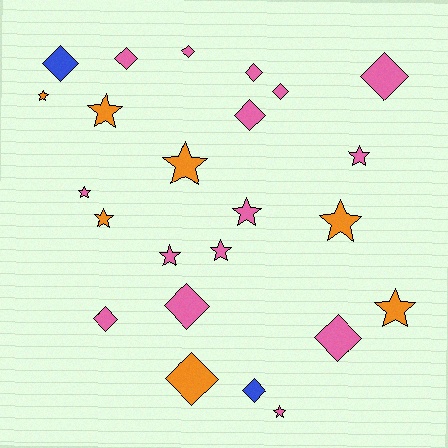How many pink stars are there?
There are 6 pink stars.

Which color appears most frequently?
Pink, with 15 objects.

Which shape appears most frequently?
Diamond, with 12 objects.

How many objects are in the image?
There are 24 objects.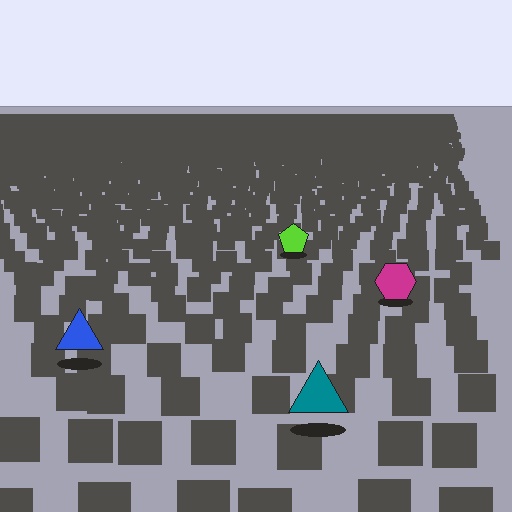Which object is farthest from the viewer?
The lime pentagon is farthest from the viewer. It appears smaller and the ground texture around it is denser.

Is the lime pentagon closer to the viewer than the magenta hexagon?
No. The magenta hexagon is closer — you can tell from the texture gradient: the ground texture is coarser near it.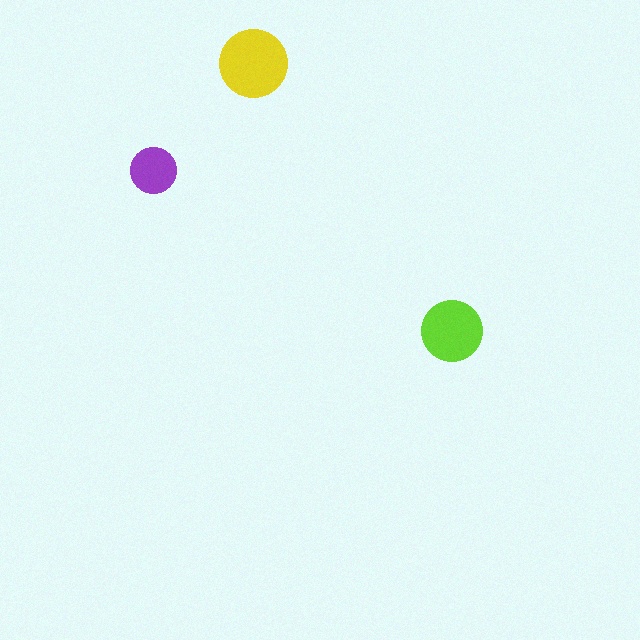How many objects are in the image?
There are 3 objects in the image.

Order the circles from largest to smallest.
the yellow one, the lime one, the purple one.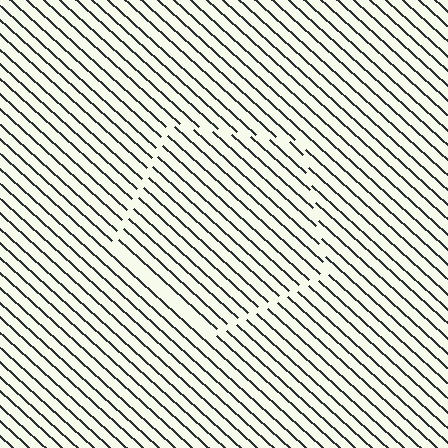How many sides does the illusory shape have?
5 sides — the line-ends trace a pentagon.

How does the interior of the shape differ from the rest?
The interior of the shape contains the same grating, shifted by half a period — the contour is defined by the phase discontinuity where line-ends from the inner and outer gratings abut.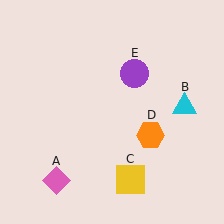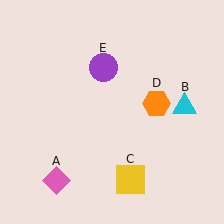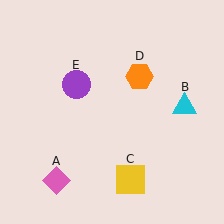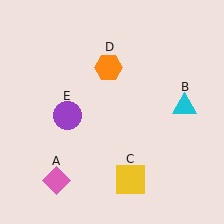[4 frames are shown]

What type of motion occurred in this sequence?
The orange hexagon (object D), purple circle (object E) rotated counterclockwise around the center of the scene.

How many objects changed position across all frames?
2 objects changed position: orange hexagon (object D), purple circle (object E).